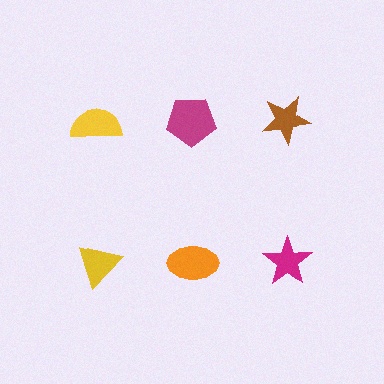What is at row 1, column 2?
A magenta pentagon.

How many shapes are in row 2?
3 shapes.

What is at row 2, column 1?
A yellow triangle.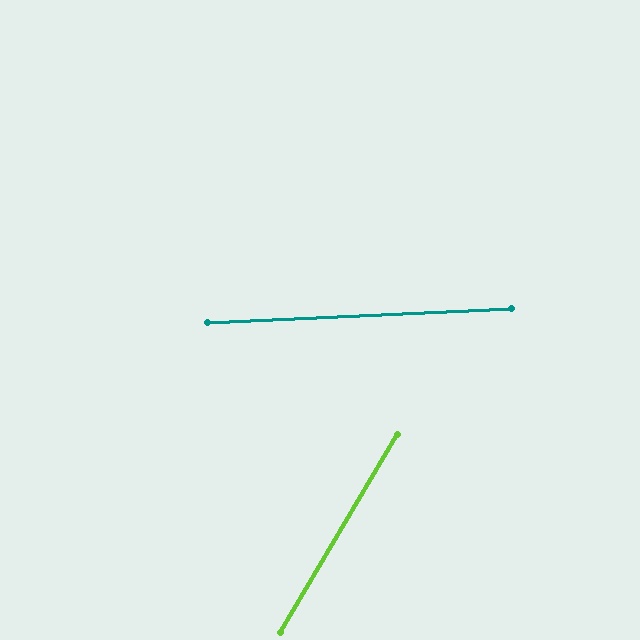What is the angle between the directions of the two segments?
Approximately 57 degrees.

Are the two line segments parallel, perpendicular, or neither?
Neither parallel nor perpendicular — they differ by about 57°.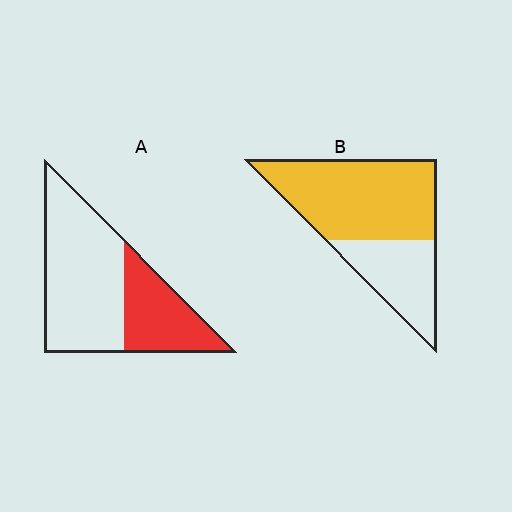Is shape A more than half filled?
No.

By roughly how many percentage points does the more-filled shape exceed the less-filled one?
By roughly 30 percentage points (B over A).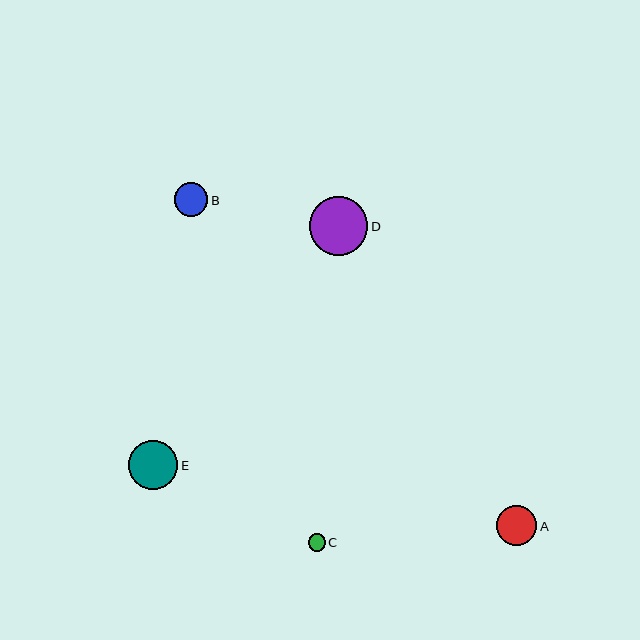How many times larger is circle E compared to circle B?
Circle E is approximately 1.5 times the size of circle B.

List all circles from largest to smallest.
From largest to smallest: D, E, A, B, C.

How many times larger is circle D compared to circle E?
Circle D is approximately 1.2 times the size of circle E.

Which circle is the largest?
Circle D is the largest with a size of approximately 58 pixels.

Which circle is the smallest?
Circle C is the smallest with a size of approximately 17 pixels.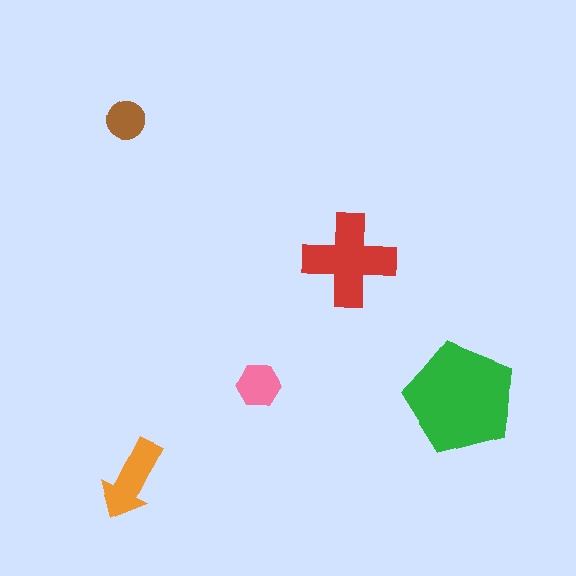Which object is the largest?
The green pentagon.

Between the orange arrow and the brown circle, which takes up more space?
The orange arrow.